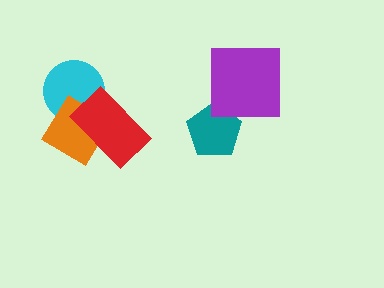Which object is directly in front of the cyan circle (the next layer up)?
The orange diamond is directly in front of the cyan circle.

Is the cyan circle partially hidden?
Yes, it is partially covered by another shape.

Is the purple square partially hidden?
No, no other shape covers it.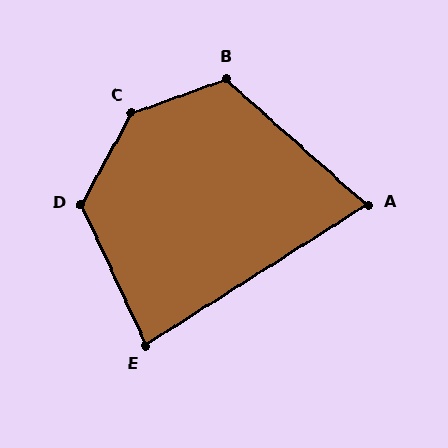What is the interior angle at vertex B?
Approximately 119 degrees (obtuse).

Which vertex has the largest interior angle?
C, at approximately 138 degrees.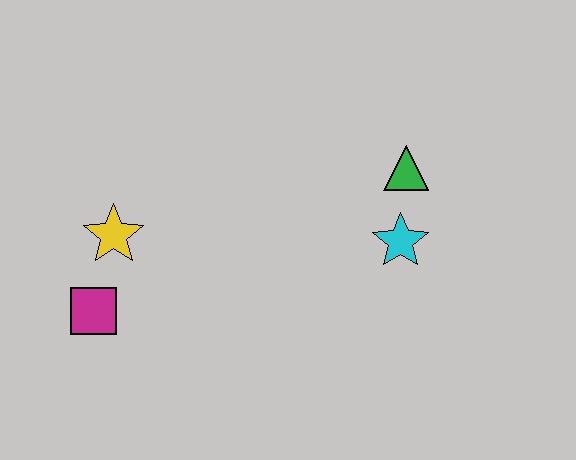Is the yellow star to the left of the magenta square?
No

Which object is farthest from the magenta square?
The green triangle is farthest from the magenta square.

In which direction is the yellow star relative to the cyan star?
The yellow star is to the left of the cyan star.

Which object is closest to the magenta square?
The yellow star is closest to the magenta square.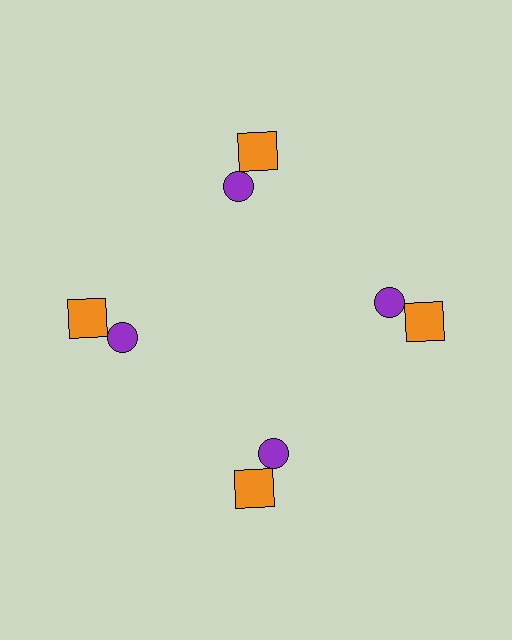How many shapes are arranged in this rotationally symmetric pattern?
There are 8 shapes, arranged in 4 groups of 2.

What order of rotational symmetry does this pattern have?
This pattern has 4-fold rotational symmetry.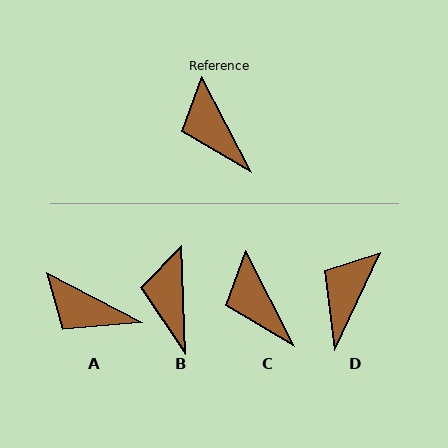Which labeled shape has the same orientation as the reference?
C.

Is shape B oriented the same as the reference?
No, it is off by about 25 degrees.